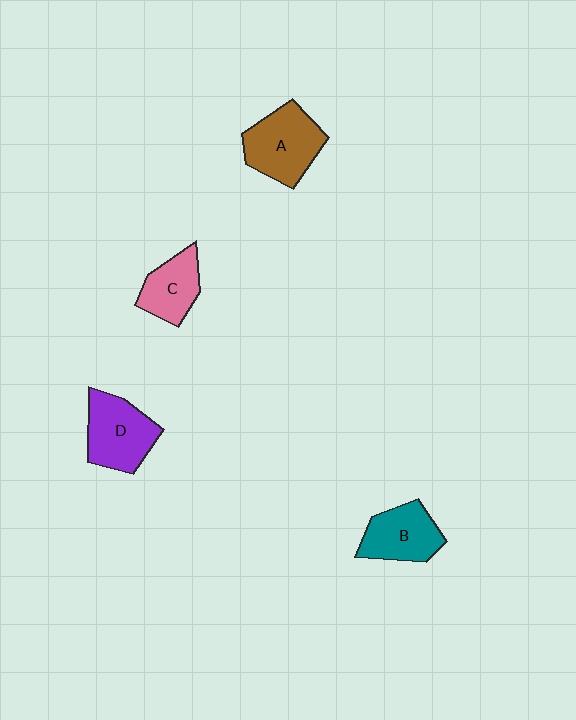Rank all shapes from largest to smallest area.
From largest to smallest: A (brown), D (purple), B (teal), C (pink).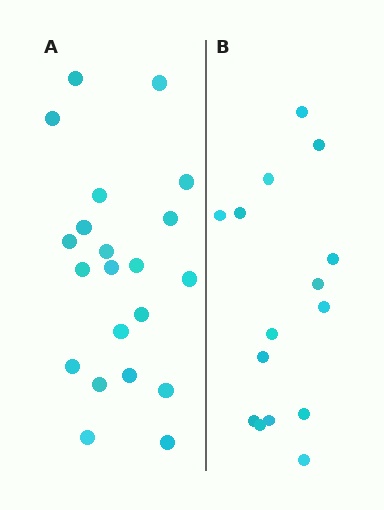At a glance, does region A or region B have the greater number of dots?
Region A (the left region) has more dots.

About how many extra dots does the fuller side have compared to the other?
Region A has about 6 more dots than region B.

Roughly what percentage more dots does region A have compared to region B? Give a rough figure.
About 40% more.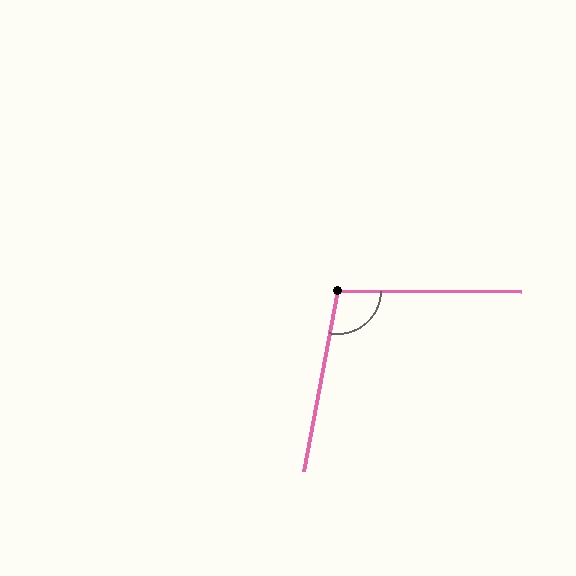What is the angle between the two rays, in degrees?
Approximately 100 degrees.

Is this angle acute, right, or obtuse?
It is obtuse.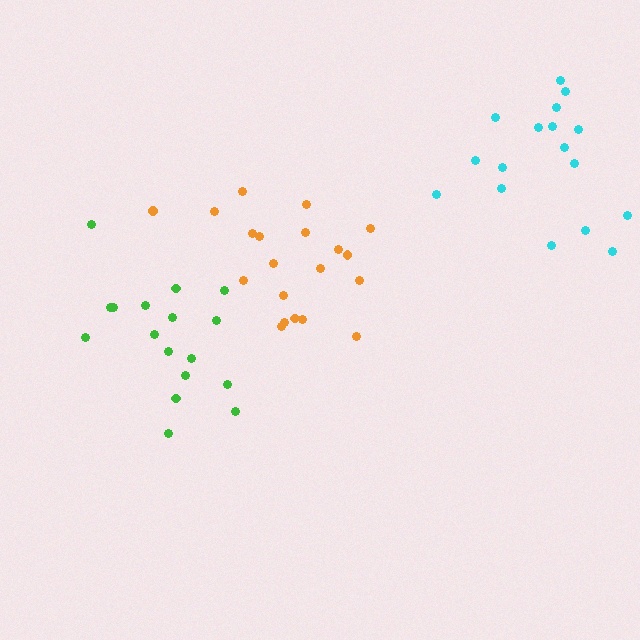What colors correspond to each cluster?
The clusters are colored: orange, cyan, green.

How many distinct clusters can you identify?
There are 3 distinct clusters.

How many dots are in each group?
Group 1: 20 dots, Group 2: 17 dots, Group 3: 17 dots (54 total).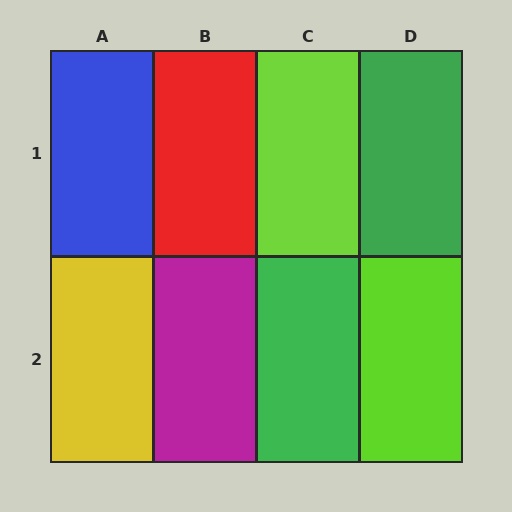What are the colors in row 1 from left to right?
Blue, red, lime, green.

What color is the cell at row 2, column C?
Green.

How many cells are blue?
1 cell is blue.